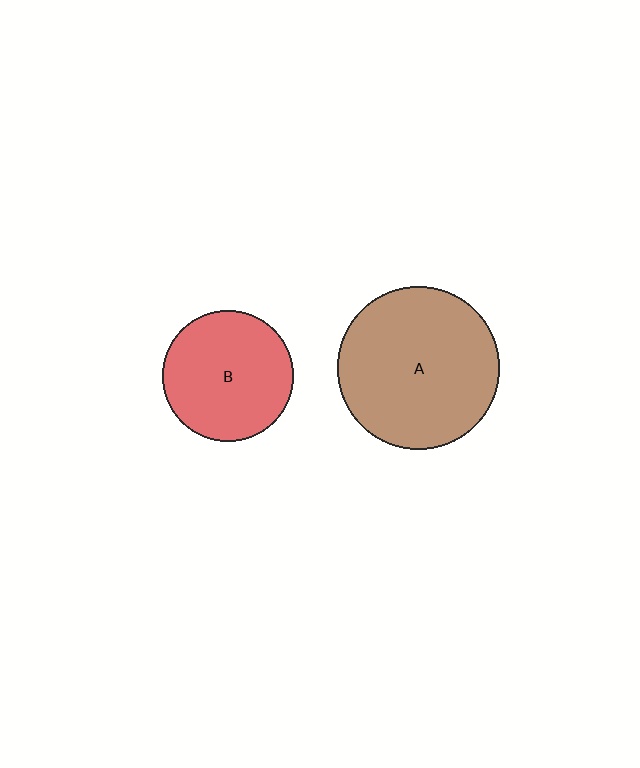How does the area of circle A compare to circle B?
Approximately 1.5 times.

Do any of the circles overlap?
No, none of the circles overlap.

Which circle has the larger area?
Circle A (brown).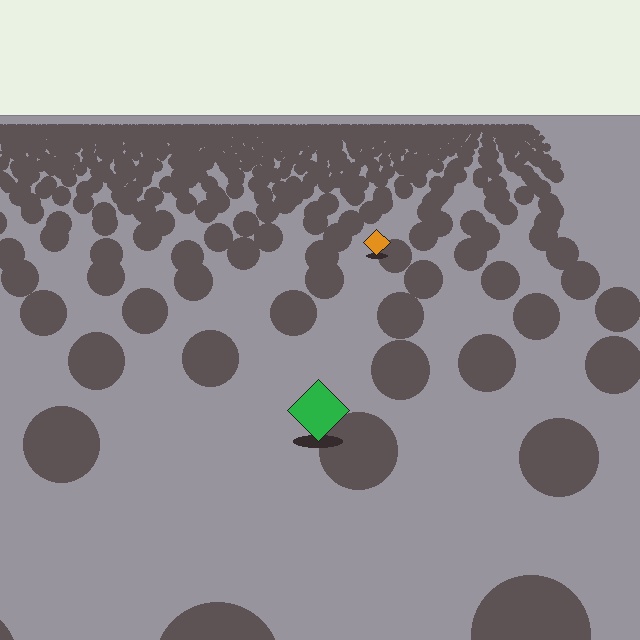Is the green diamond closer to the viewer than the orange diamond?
Yes. The green diamond is closer — you can tell from the texture gradient: the ground texture is coarser near it.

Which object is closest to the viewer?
The green diamond is closest. The texture marks near it are larger and more spread out.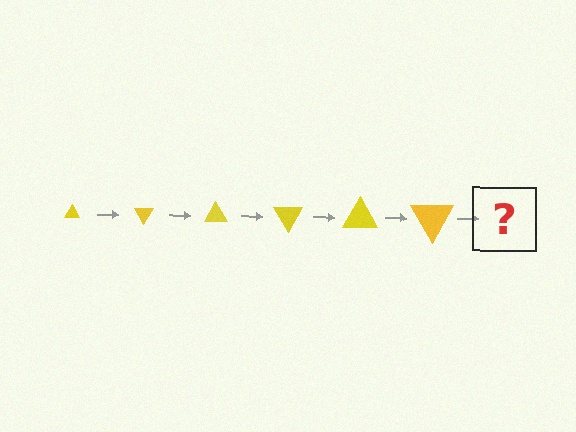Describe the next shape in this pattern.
It should be a triangle, larger than the previous one and rotated 360 degrees from the start.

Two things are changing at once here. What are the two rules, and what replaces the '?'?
The two rules are that the triangle grows larger each step and it rotates 60 degrees each step. The '?' should be a triangle, larger than the previous one and rotated 360 degrees from the start.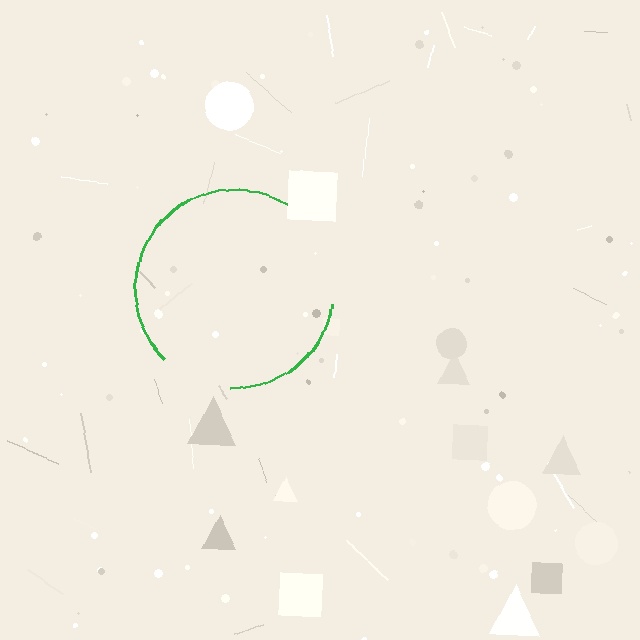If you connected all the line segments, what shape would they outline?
They would outline a circle.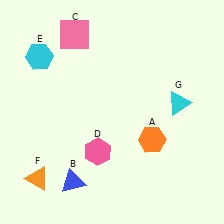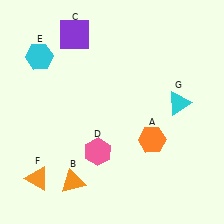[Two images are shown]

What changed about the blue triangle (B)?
In Image 1, B is blue. In Image 2, it changed to orange.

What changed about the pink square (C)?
In Image 1, C is pink. In Image 2, it changed to purple.